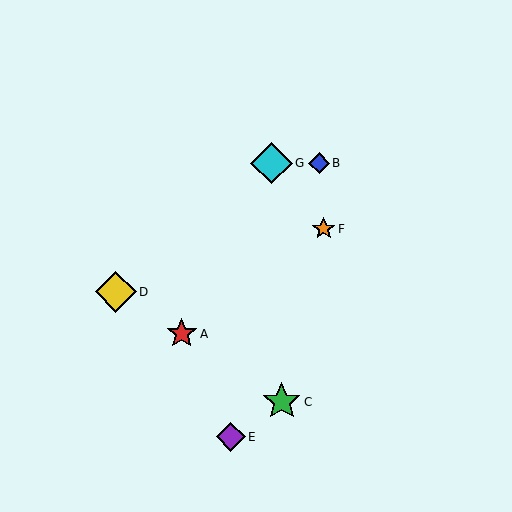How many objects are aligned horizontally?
2 objects (B, G) are aligned horizontally.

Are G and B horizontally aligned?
Yes, both are at y≈163.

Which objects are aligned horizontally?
Objects B, G are aligned horizontally.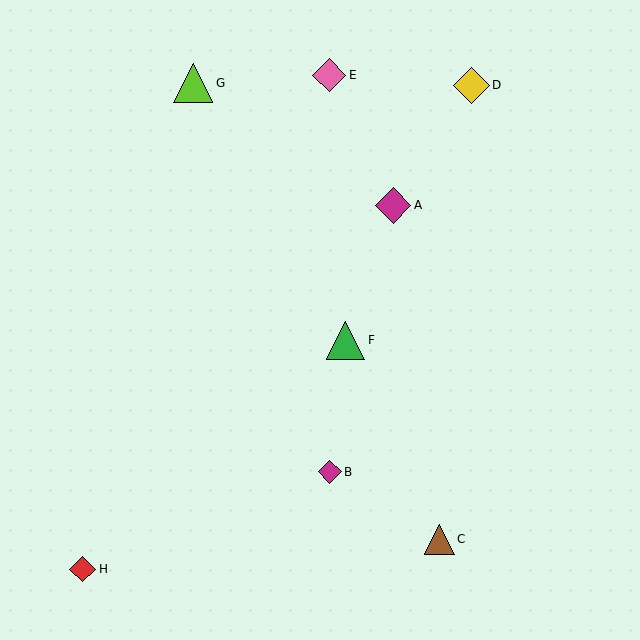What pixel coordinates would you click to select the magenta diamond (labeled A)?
Click at (393, 205) to select the magenta diamond A.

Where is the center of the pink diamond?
The center of the pink diamond is at (329, 75).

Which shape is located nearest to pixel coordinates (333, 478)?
The magenta diamond (labeled B) at (330, 472) is nearest to that location.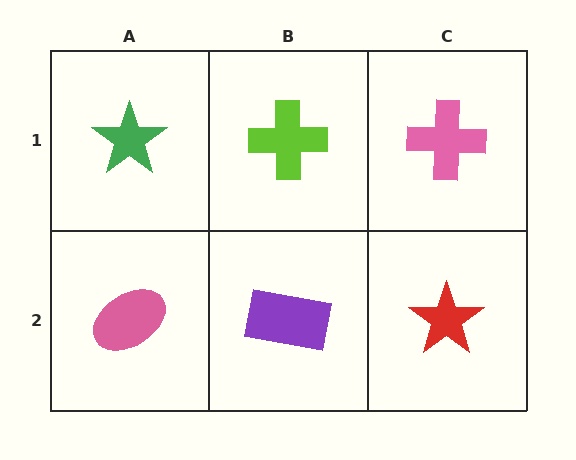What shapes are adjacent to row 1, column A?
A pink ellipse (row 2, column A), a lime cross (row 1, column B).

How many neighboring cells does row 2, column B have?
3.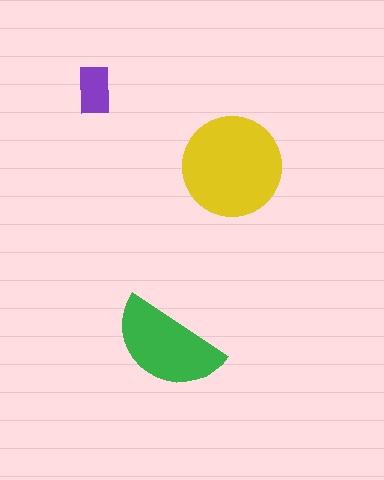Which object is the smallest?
The purple rectangle.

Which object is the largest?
The yellow circle.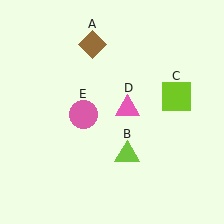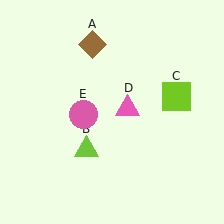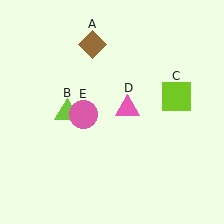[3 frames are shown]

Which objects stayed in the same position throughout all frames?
Brown diamond (object A) and lime square (object C) and pink triangle (object D) and pink circle (object E) remained stationary.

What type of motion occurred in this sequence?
The lime triangle (object B) rotated clockwise around the center of the scene.